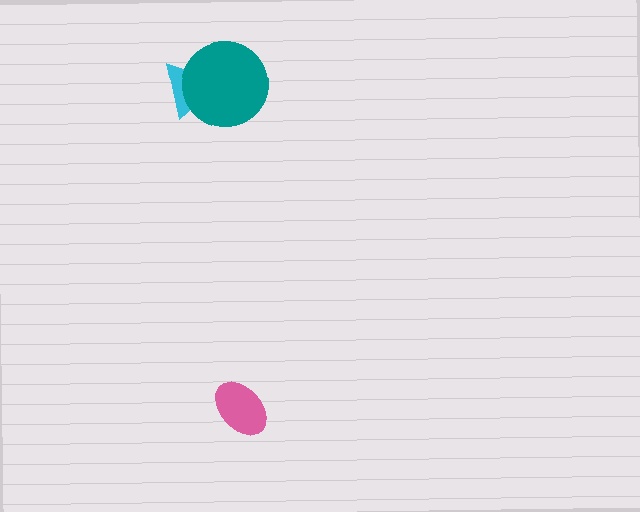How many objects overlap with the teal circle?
1 object overlaps with the teal circle.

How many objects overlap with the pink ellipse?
0 objects overlap with the pink ellipse.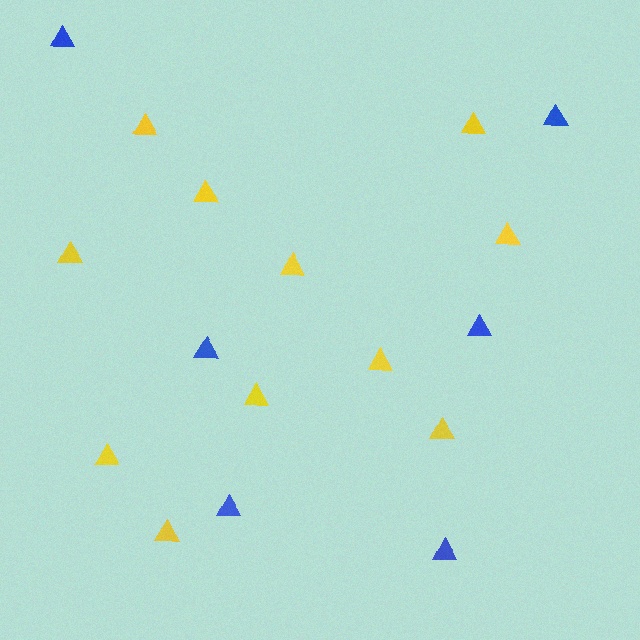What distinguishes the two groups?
There are 2 groups: one group of yellow triangles (11) and one group of blue triangles (6).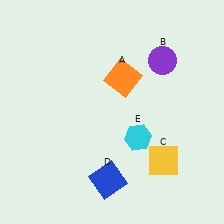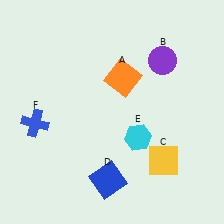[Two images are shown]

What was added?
A blue cross (F) was added in Image 2.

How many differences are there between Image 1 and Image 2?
There is 1 difference between the two images.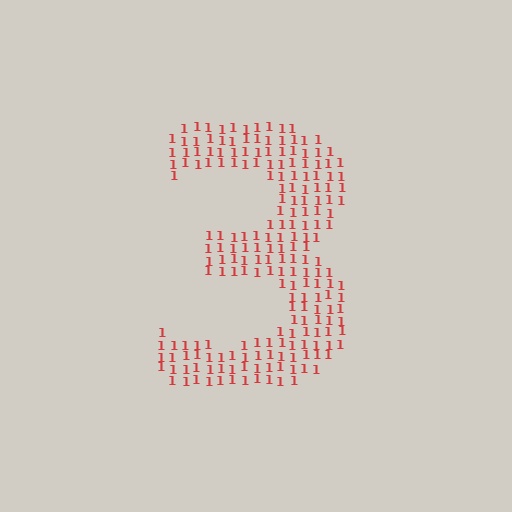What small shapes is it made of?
It is made of small digit 1's.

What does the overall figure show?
The overall figure shows the digit 3.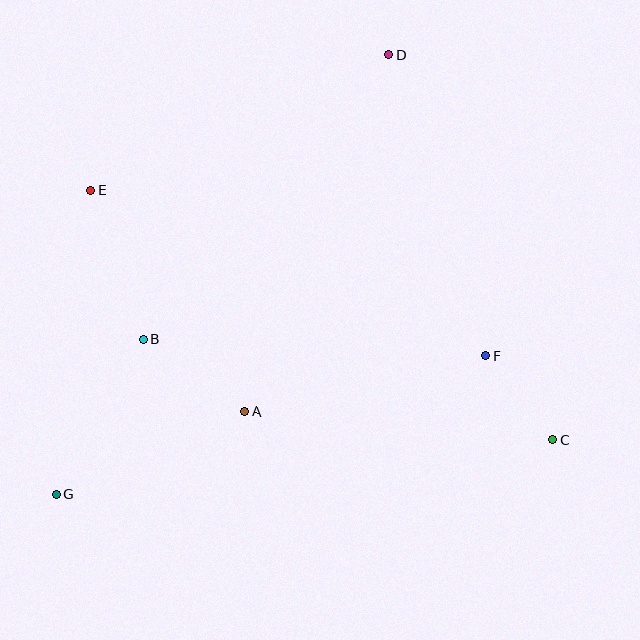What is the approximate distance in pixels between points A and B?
The distance between A and B is approximately 125 pixels.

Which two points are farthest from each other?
Points D and G are farthest from each other.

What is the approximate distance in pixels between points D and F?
The distance between D and F is approximately 317 pixels.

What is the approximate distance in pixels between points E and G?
The distance between E and G is approximately 306 pixels.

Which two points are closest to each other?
Points C and F are closest to each other.